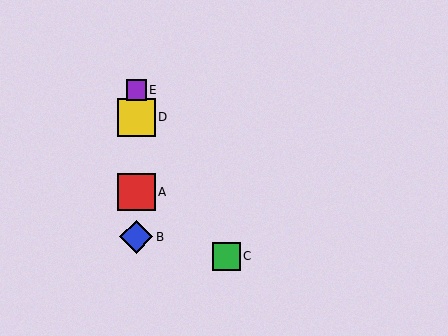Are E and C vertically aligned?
No, E is at x≈136 and C is at x≈226.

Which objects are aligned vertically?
Objects A, B, D, E are aligned vertically.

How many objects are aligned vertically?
4 objects (A, B, D, E) are aligned vertically.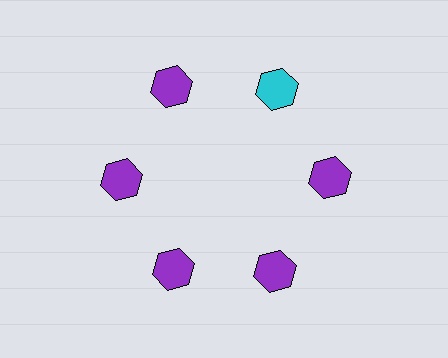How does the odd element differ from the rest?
It has a different color: cyan instead of purple.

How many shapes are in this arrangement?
There are 6 shapes arranged in a ring pattern.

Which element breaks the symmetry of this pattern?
The cyan hexagon at roughly the 1 o'clock position breaks the symmetry. All other shapes are purple hexagons.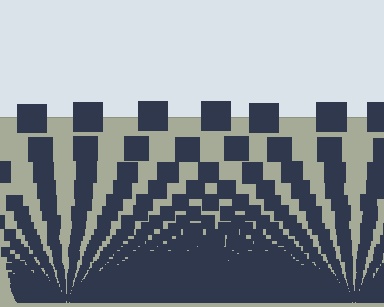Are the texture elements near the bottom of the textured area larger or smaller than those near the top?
Smaller. The gradient is inverted — elements near the bottom are smaller and denser.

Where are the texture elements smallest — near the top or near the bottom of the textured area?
Near the bottom.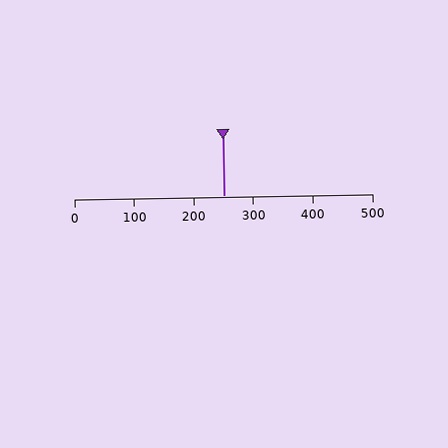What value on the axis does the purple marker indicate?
The marker indicates approximately 250.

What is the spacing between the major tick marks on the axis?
The major ticks are spaced 100 apart.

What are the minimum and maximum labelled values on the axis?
The axis runs from 0 to 500.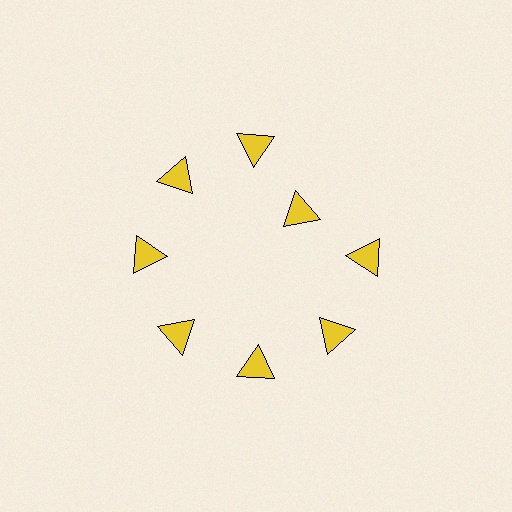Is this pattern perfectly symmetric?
No. The 8 yellow triangles are arranged in a ring, but one element near the 2 o'clock position is pulled inward toward the center, breaking the 8-fold rotational symmetry.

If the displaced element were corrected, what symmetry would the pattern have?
It would have 8-fold rotational symmetry — the pattern would map onto itself every 45 degrees.